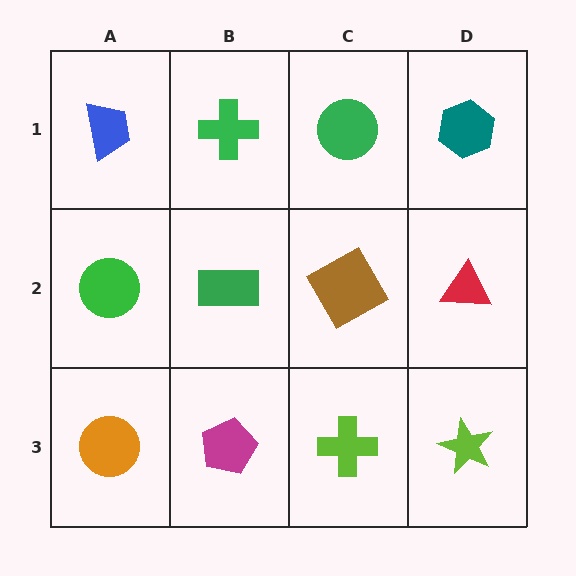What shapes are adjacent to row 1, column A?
A green circle (row 2, column A), a green cross (row 1, column B).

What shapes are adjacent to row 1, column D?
A red triangle (row 2, column D), a green circle (row 1, column C).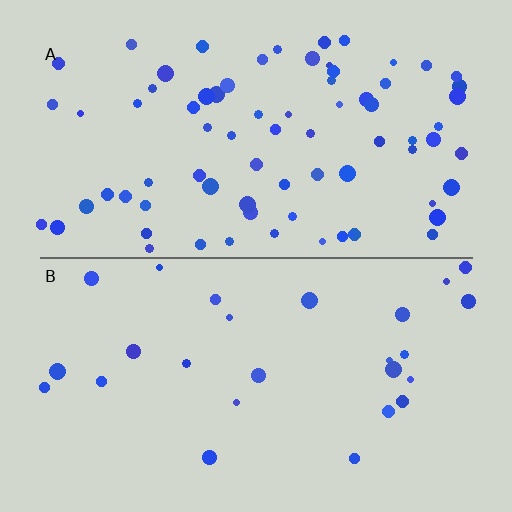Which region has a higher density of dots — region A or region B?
A (the top).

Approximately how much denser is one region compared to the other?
Approximately 2.9× — region A over region B.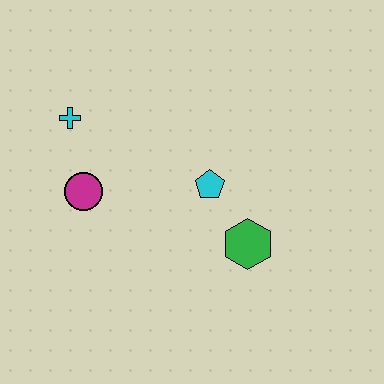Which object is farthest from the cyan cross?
The green hexagon is farthest from the cyan cross.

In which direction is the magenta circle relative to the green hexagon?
The magenta circle is to the left of the green hexagon.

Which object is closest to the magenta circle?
The cyan cross is closest to the magenta circle.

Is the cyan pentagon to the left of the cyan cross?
No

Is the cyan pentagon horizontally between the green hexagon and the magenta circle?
Yes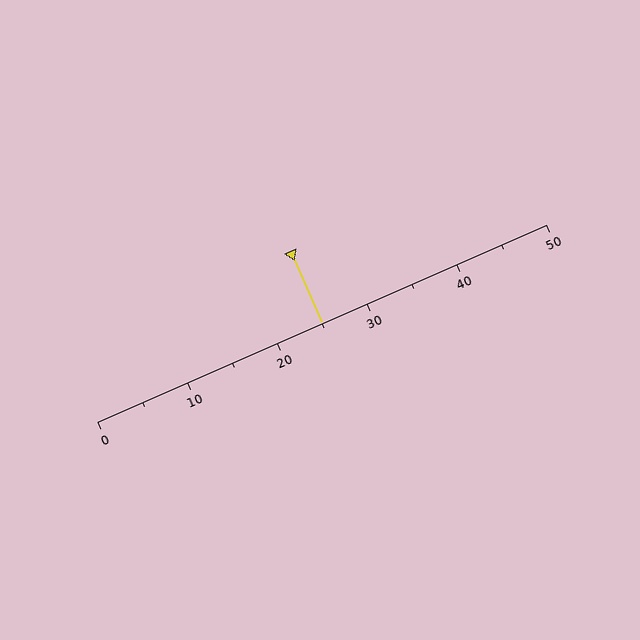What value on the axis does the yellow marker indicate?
The marker indicates approximately 25.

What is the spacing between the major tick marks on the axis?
The major ticks are spaced 10 apart.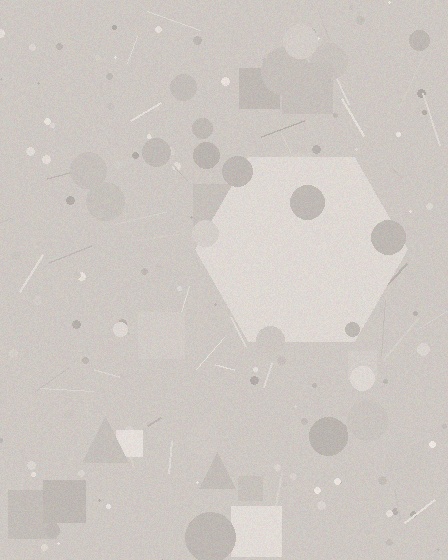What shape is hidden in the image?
A hexagon is hidden in the image.